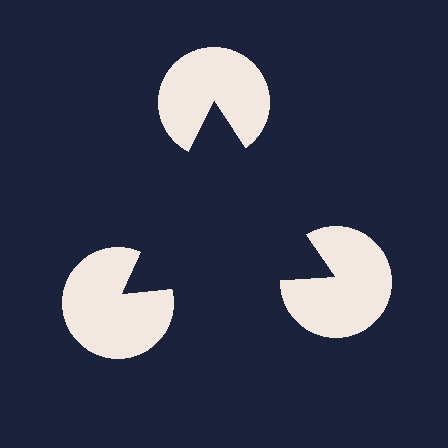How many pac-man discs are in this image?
There are 3 — one at each vertex of the illusory triangle.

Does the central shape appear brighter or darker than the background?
It typically appears slightly darker than the background, even though no actual brightness change is drawn.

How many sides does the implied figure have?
3 sides.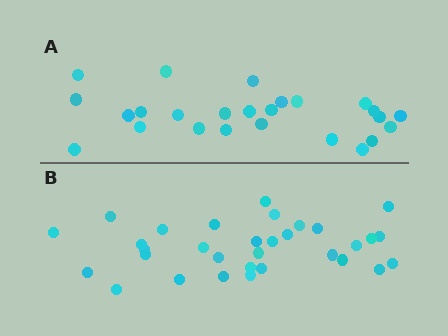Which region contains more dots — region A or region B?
Region B (the bottom region) has more dots.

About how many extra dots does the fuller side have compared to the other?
Region B has roughly 8 or so more dots than region A.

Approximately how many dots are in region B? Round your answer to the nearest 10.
About 30 dots. (The exact count is 32, which rounds to 30.)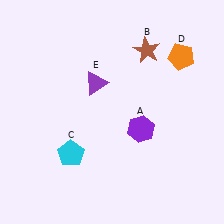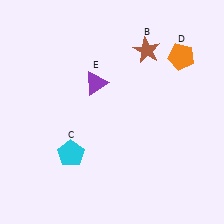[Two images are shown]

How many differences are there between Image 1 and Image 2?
There is 1 difference between the two images.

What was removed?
The purple hexagon (A) was removed in Image 2.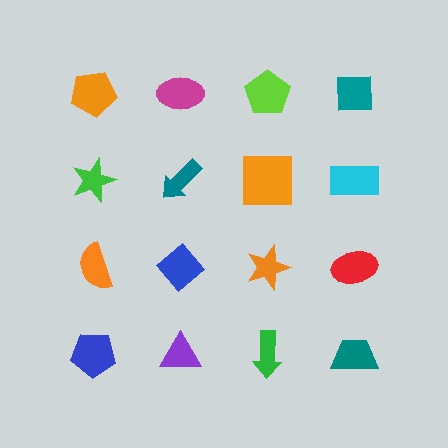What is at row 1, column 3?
A lime pentagon.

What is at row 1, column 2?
A magenta ellipse.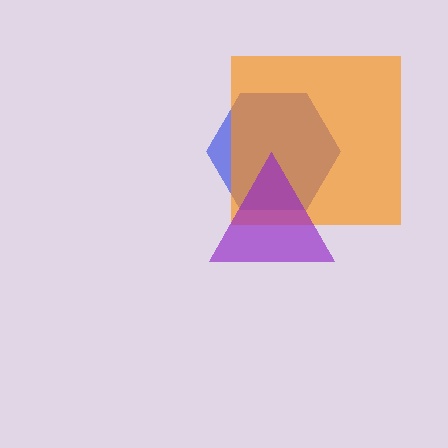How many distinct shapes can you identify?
There are 3 distinct shapes: a blue hexagon, an orange square, a purple triangle.